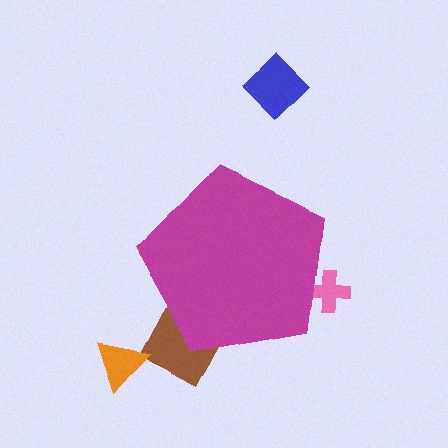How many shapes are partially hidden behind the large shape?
2 shapes are partially hidden.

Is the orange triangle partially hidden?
No, the orange triangle is fully visible.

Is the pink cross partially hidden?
Yes, the pink cross is partially hidden behind the magenta pentagon.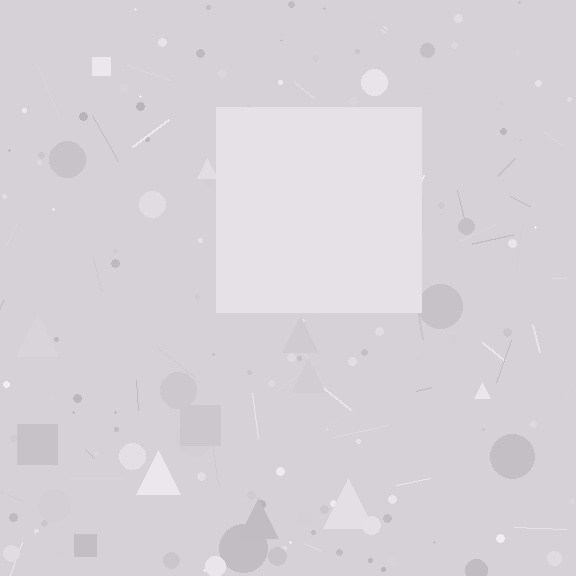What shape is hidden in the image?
A square is hidden in the image.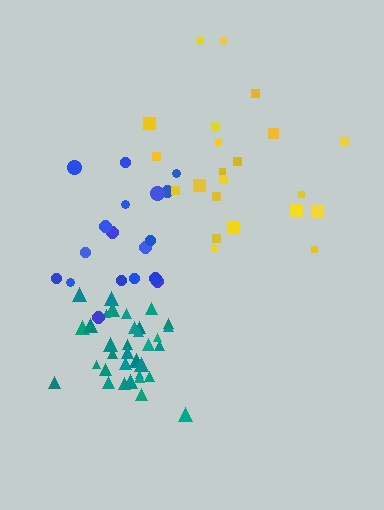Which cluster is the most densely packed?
Teal.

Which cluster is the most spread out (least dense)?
Yellow.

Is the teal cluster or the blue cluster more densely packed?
Teal.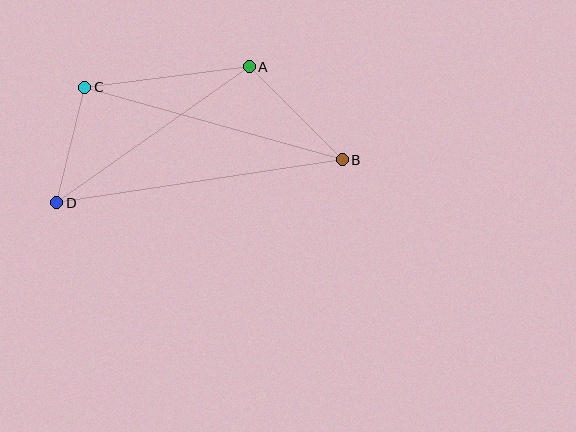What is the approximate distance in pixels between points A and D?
The distance between A and D is approximately 235 pixels.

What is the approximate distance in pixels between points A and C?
The distance between A and C is approximately 166 pixels.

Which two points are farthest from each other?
Points B and D are farthest from each other.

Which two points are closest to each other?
Points C and D are closest to each other.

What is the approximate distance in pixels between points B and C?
The distance between B and C is approximately 267 pixels.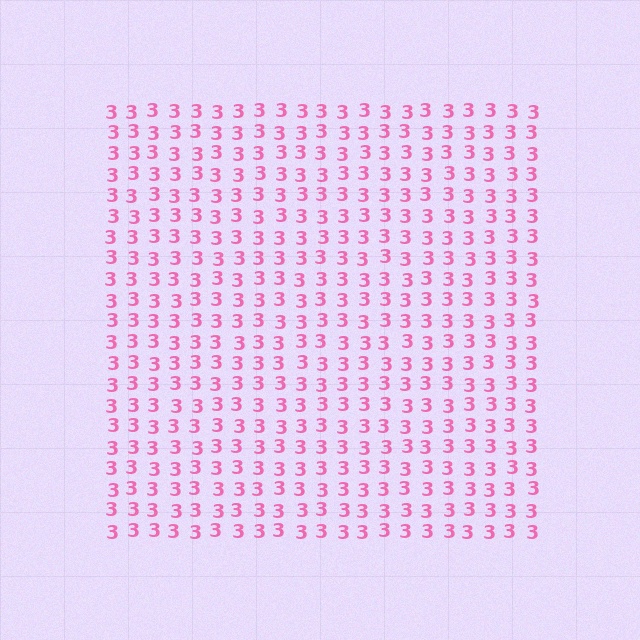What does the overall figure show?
The overall figure shows a square.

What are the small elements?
The small elements are digit 3's.